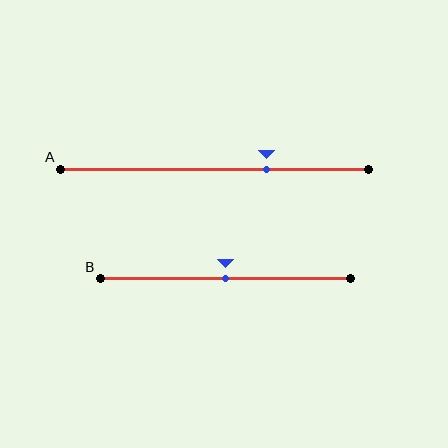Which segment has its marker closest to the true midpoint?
Segment B has its marker closest to the true midpoint.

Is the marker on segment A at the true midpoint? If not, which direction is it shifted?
No, the marker on segment A is shifted to the right by about 17% of the segment length.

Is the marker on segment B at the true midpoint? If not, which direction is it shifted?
Yes, the marker on segment B is at the true midpoint.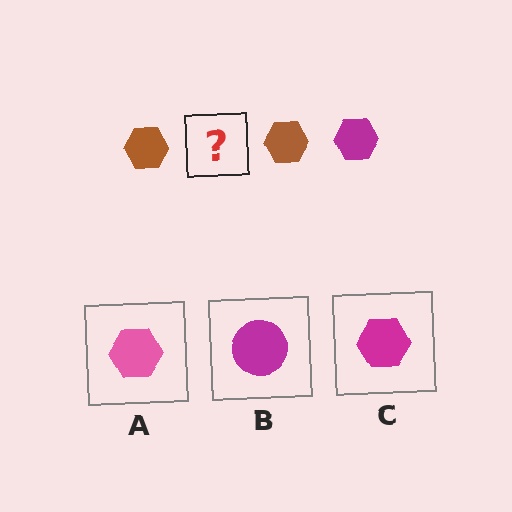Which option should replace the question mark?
Option C.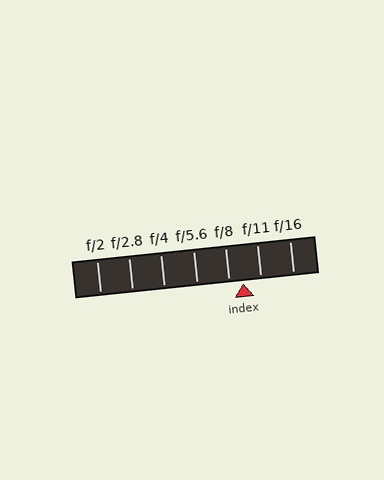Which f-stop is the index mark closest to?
The index mark is closest to f/8.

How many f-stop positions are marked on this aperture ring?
There are 7 f-stop positions marked.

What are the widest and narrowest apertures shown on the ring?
The widest aperture shown is f/2 and the narrowest is f/16.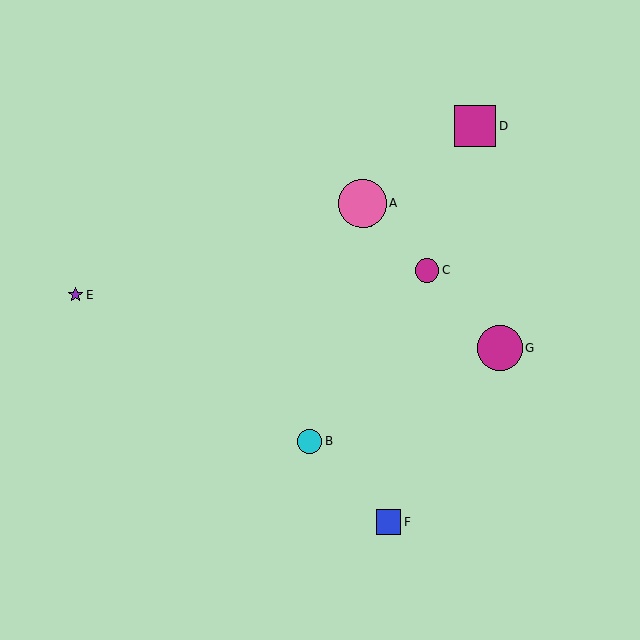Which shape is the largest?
The pink circle (labeled A) is the largest.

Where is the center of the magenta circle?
The center of the magenta circle is at (500, 348).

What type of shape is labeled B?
Shape B is a cyan circle.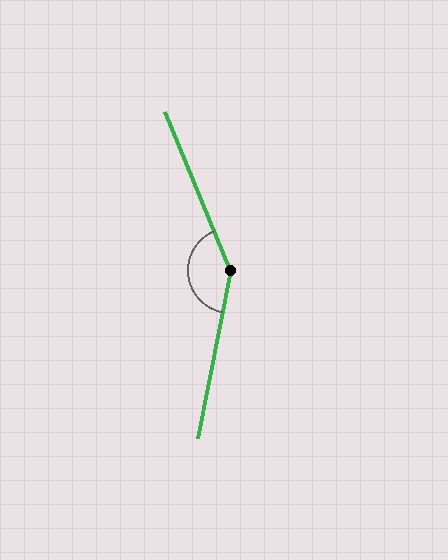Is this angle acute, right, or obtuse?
It is obtuse.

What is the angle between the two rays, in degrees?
Approximately 146 degrees.